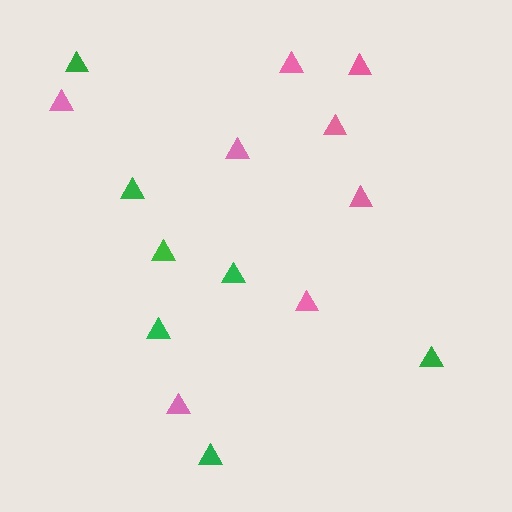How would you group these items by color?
There are 2 groups: one group of pink triangles (8) and one group of green triangles (7).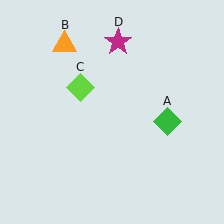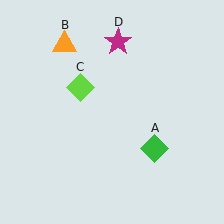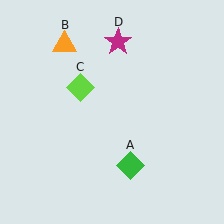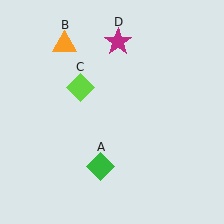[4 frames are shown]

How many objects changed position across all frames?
1 object changed position: green diamond (object A).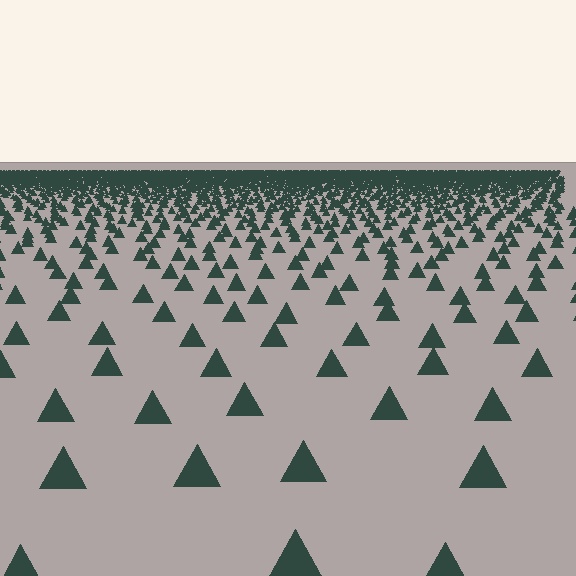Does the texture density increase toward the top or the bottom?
Density increases toward the top.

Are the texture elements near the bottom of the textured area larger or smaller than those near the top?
Larger. Near the bottom, elements are closer to the viewer and appear at a bigger on-screen size.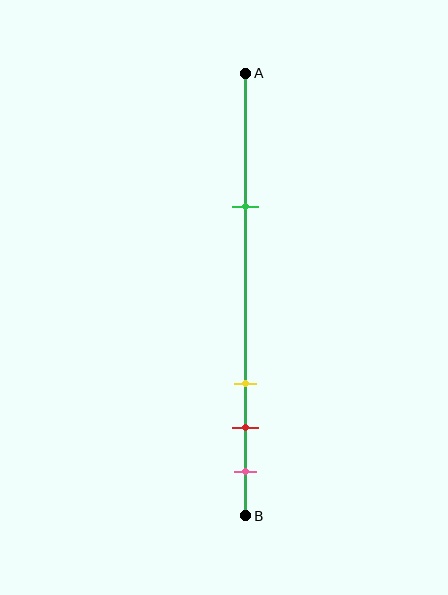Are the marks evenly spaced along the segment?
No, the marks are not evenly spaced.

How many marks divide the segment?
There are 4 marks dividing the segment.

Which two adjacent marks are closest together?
The red and pink marks are the closest adjacent pair.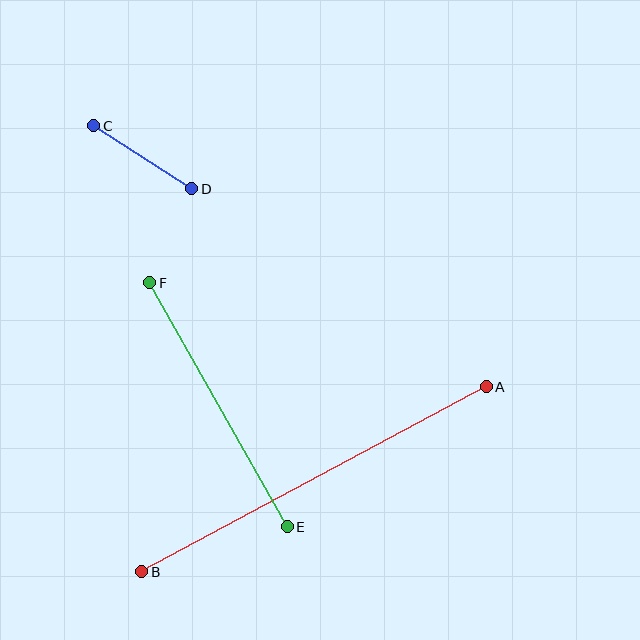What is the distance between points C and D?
The distance is approximately 117 pixels.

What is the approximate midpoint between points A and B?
The midpoint is at approximately (314, 479) pixels.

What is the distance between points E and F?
The distance is approximately 281 pixels.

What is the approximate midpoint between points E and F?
The midpoint is at approximately (219, 405) pixels.